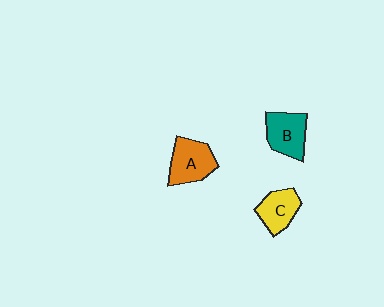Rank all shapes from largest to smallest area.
From largest to smallest: A (orange), B (teal), C (yellow).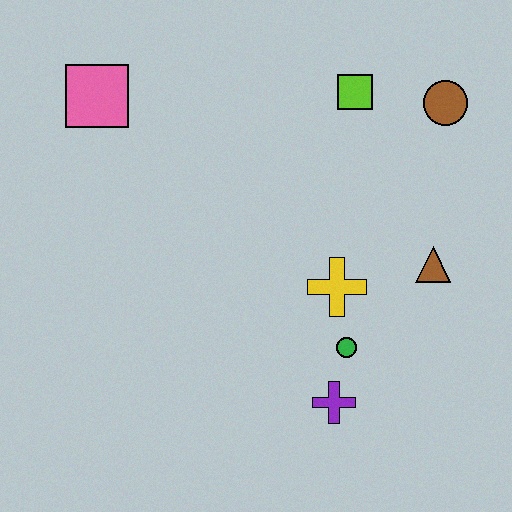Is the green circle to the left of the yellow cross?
No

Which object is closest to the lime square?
The brown circle is closest to the lime square.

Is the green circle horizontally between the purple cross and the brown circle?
Yes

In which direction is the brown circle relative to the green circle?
The brown circle is above the green circle.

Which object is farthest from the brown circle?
The pink square is farthest from the brown circle.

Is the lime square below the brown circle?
No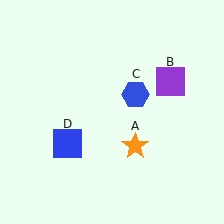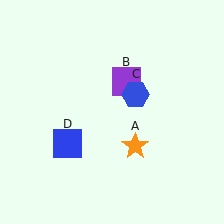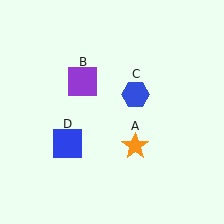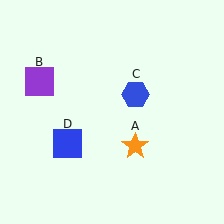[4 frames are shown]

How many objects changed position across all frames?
1 object changed position: purple square (object B).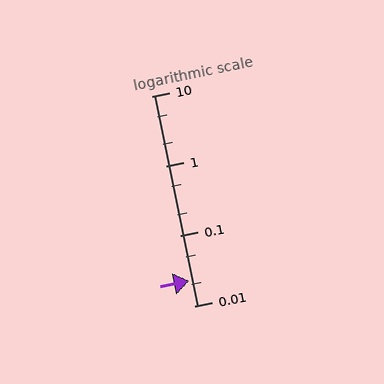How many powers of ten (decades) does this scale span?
The scale spans 3 decades, from 0.01 to 10.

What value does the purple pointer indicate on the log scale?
The pointer indicates approximately 0.023.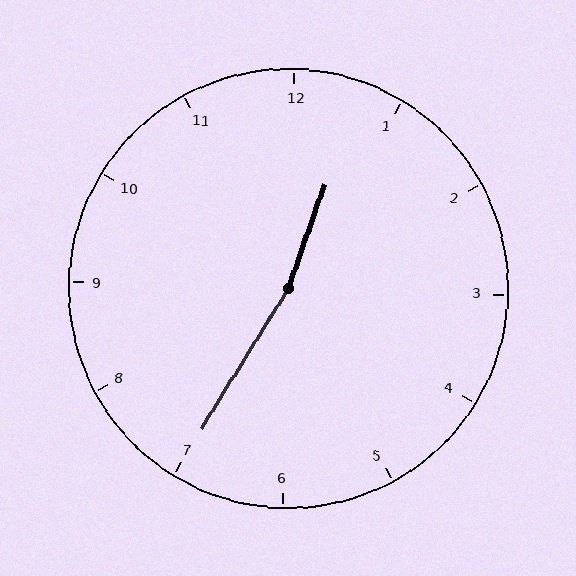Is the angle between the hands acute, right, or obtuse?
It is obtuse.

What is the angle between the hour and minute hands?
Approximately 168 degrees.